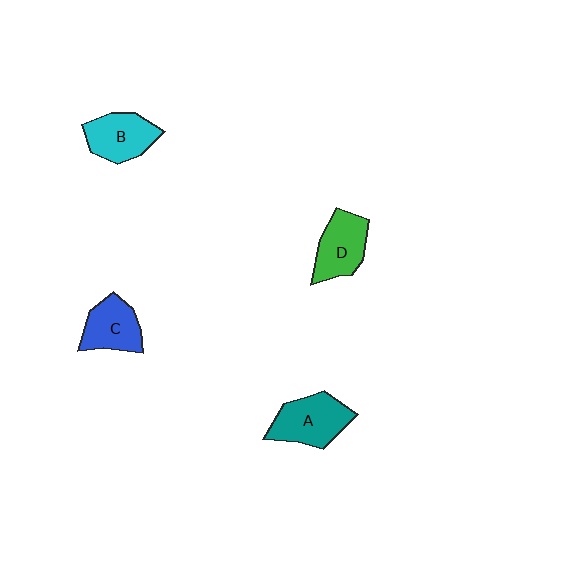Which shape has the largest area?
Shape A (teal).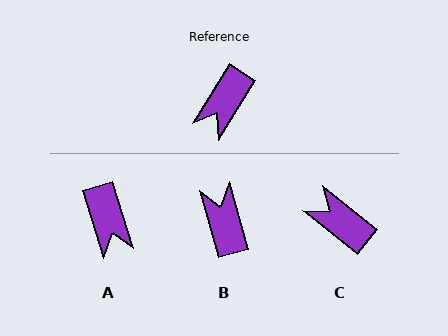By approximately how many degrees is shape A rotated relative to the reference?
Approximately 49 degrees counter-clockwise.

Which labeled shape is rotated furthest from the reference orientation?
B, about 133 degrees away.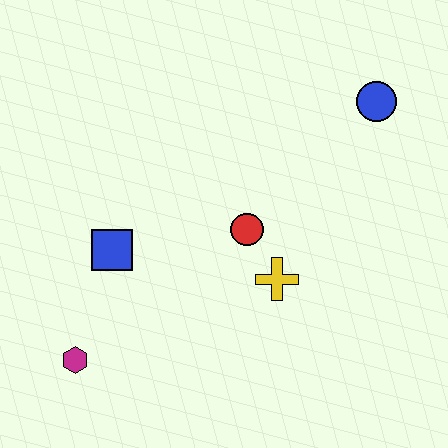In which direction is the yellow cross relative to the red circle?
The yellow cross is below the red circle.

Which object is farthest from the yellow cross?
The magenta hexagon is farthest from the yellow cross.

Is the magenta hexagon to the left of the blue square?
Yes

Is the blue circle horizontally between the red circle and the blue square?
No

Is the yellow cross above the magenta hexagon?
Yes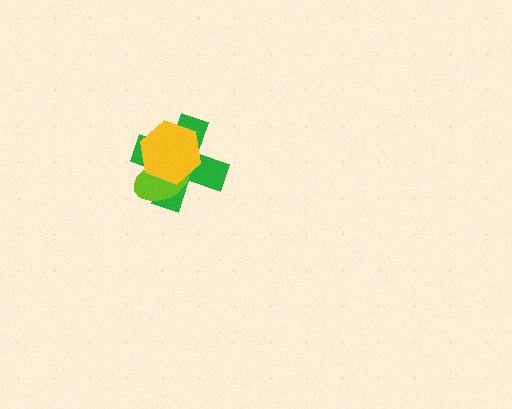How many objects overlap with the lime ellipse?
2 objects overlap with the lime ellipse.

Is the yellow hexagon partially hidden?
No, no other shape covers it.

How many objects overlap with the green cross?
2 objects overlap with the green cross.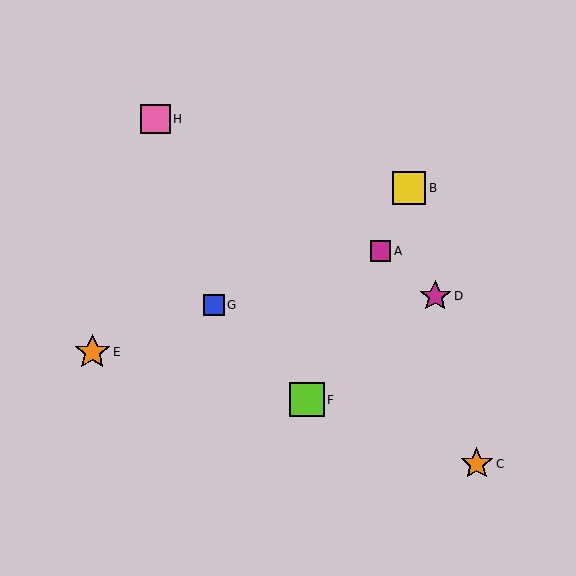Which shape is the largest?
The orange star (labeled E) is the largest.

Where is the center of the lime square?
The center of the lime square is at (307, 400).